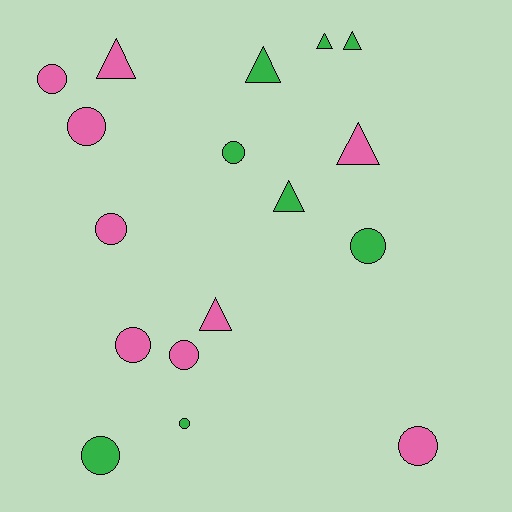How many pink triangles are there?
There are 3 pink triangles.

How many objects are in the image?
There are 17 objects.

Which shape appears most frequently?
Circle, with 10 objects.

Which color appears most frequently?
Pink, with 9 objects.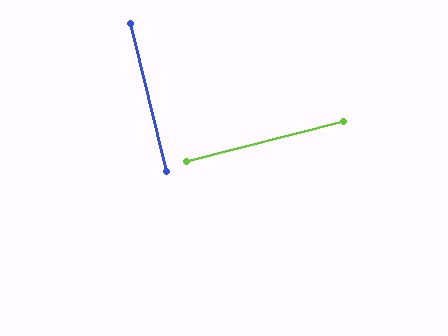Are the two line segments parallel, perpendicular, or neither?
Perpendicular — they meet at approximately 89°.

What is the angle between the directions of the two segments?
Approximately 89 degrees.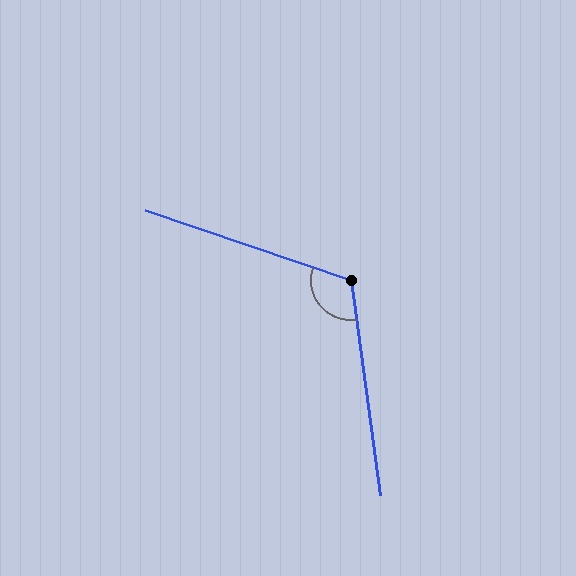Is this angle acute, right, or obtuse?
It is obtuse.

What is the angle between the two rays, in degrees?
Approximately 117 degrees.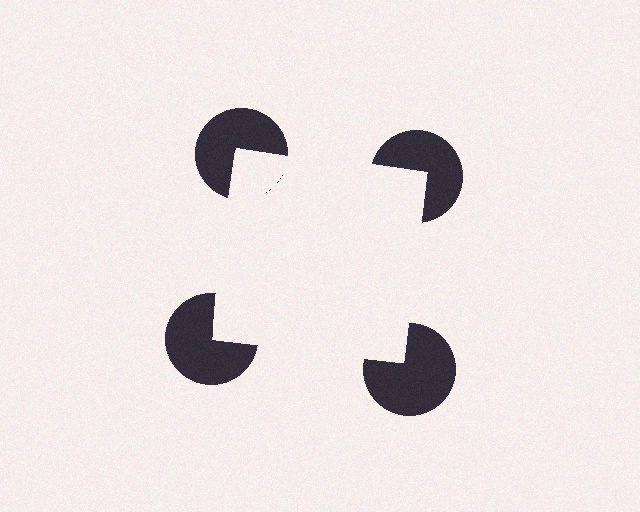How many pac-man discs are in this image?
There are 4 — one at each vertex of the illusory square.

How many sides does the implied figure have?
4 sides.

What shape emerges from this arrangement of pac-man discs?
An illusory square — its edges are inferred from the aligned wedge cuts in the pac-man discs, not physically drawn.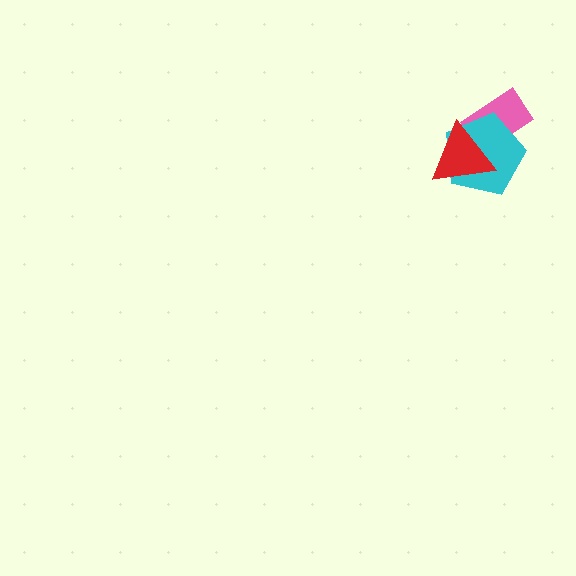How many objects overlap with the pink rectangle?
2 objects overlap with the pink rectangle.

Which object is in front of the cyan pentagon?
The red triangle is in front of the cyan pentagon.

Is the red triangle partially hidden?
No, no other shape covers it.